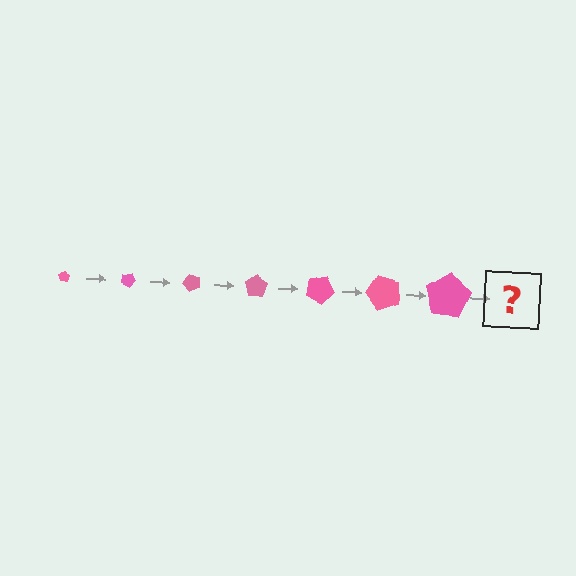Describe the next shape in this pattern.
It should be a pentagon, larger than the previous one and rotated 175 degrees from the start.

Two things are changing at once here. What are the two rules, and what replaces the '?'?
The two rules are that the pentagon grows larger each step and it rotates 25 degrees each step. The '?' should be a pentagon, larger than the previous one and rotated 175 degrees from the start.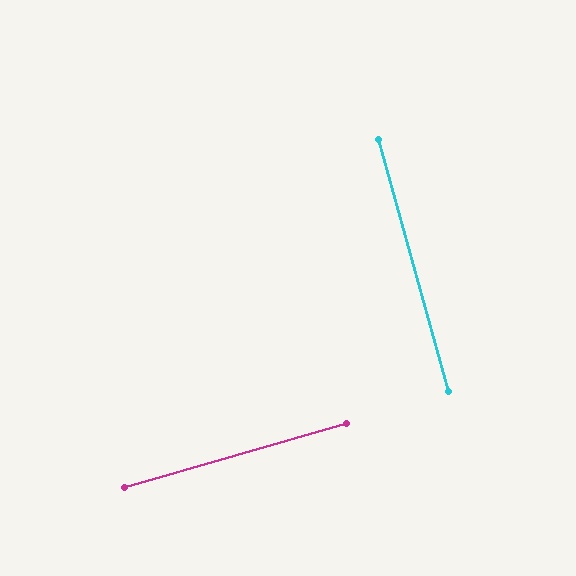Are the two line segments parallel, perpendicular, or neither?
Perpendicular — they meet at approximately 89°.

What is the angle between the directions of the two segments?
Approximately 89 degrees.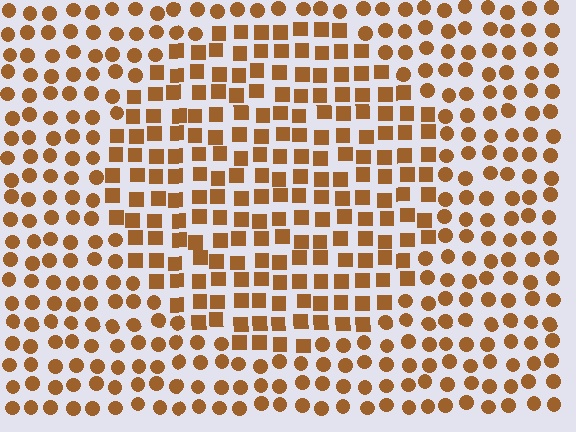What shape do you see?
I see a circle.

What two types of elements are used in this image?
The image uses squares inside the circle region and circles outside it.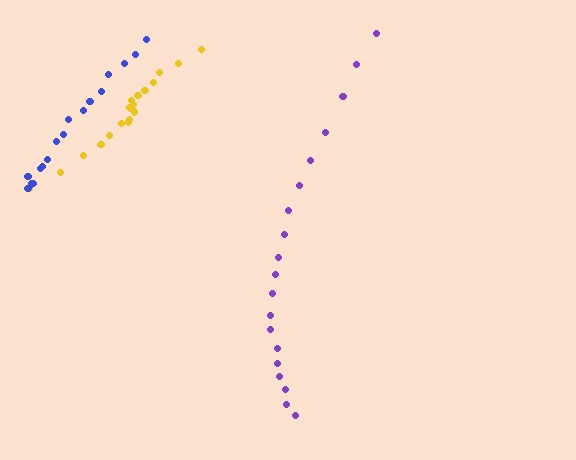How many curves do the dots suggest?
There are 3 distinct paths.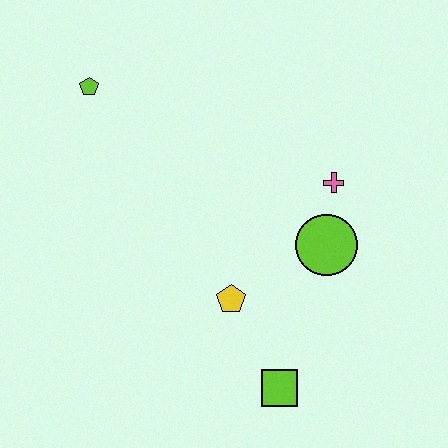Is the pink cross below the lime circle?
No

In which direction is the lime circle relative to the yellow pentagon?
The lime circle is to the right of the yellow pentagon.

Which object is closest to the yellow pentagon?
The lime square is closest to the yellow pentagon.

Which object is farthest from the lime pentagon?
The lime square is farthest from the lime pentagon.